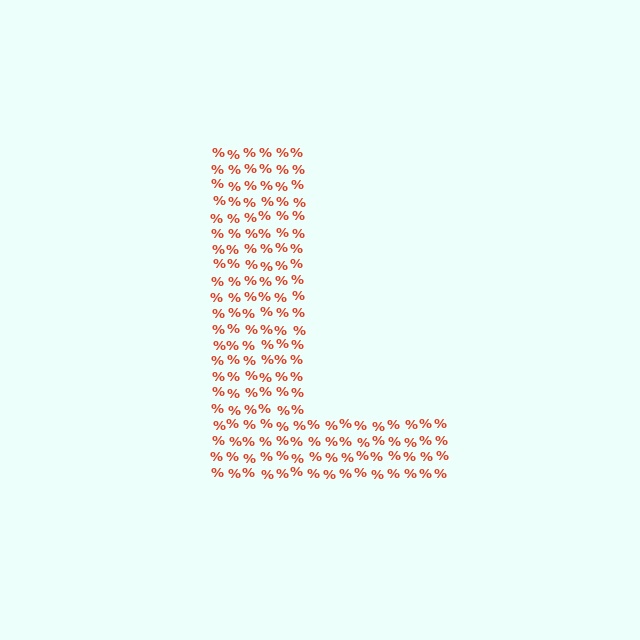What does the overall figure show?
The overall figure shows the letter L.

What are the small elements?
The small elements are percent signs.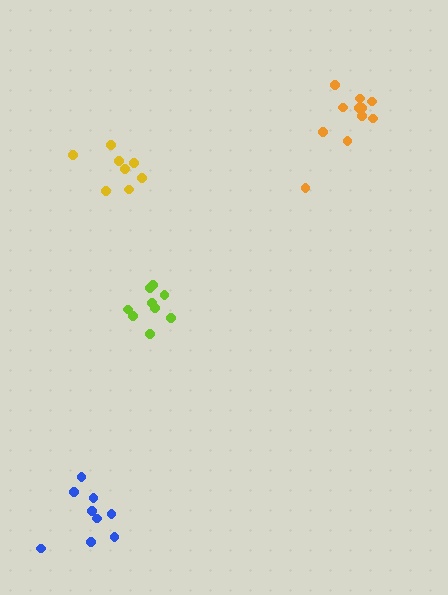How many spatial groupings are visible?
There are 4 spatial groupings.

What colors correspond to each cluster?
The clusters are colored: yellow, lime, blue, orange.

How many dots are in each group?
Group 1: 8 dots, Group 2: 9 dots, Group 3: 9 dots, Group 4: 11 dots (37 total).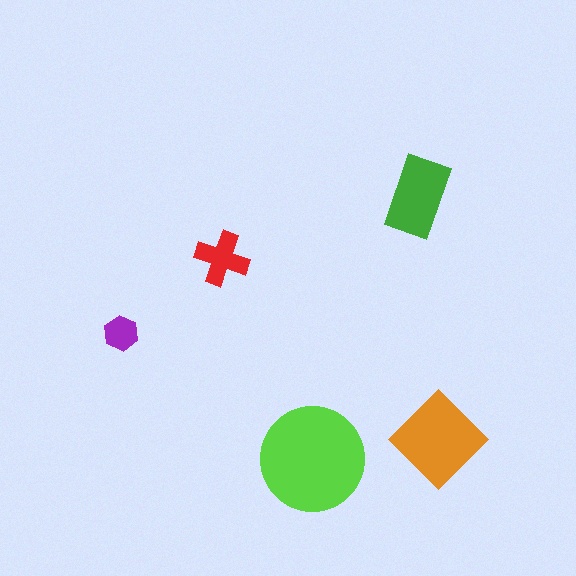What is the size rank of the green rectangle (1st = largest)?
3rd.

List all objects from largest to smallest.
The lime circle, the orange diamond, the green rectangle, the red cross, the purple hexagon.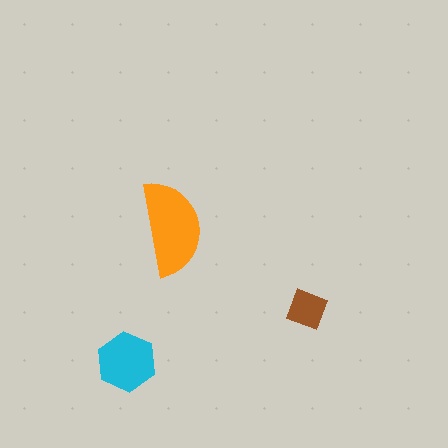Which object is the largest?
The orange semicircle.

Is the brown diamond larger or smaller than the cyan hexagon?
Smaller.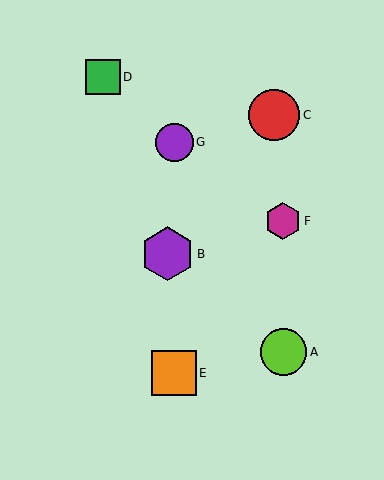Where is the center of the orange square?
The center of the orange square is at (174, 373).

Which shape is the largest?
The purple hexagon (labeled B) is the largest.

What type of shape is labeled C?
Shape C is a red circle.